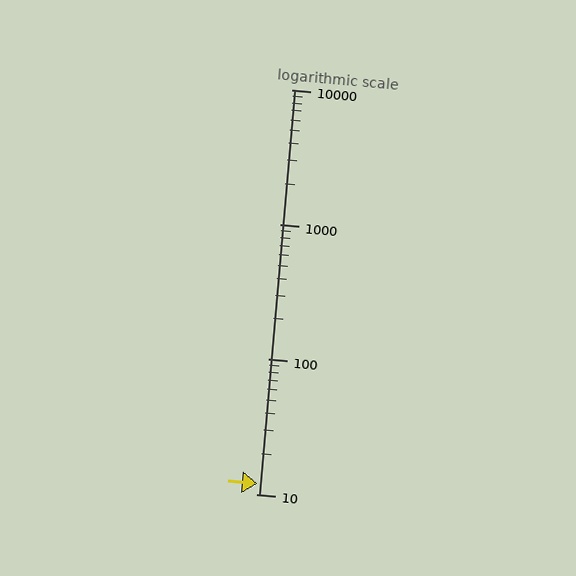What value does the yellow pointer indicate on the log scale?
The pointer indicates approximately 12.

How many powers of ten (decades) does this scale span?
The scale spans 3 decades, from 10 to 10000.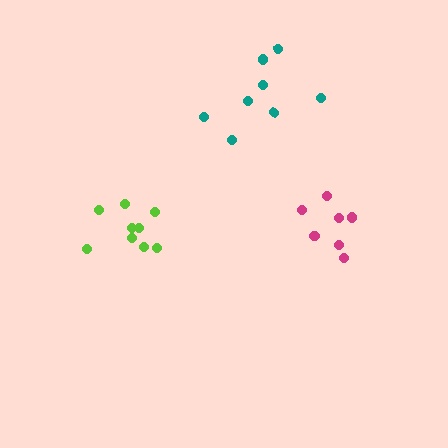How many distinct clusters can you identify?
There are 3 distinct clusters.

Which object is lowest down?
The magenta cluster is bottommost.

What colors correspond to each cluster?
The clusters are colored: teal, lime, magenta.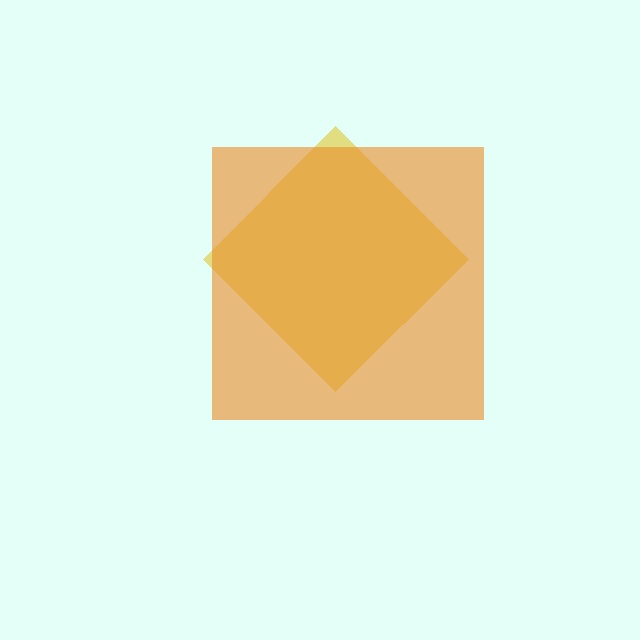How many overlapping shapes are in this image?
There are 2 overlapping shapes in the image.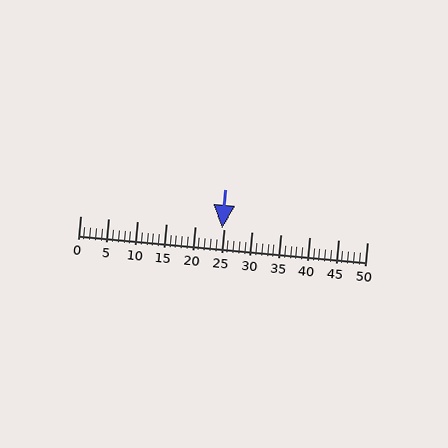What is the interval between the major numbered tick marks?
The major tick marks are spaced 5 units apart.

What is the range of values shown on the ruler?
The ruler shows values from 0 to 50.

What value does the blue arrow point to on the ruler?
The blue arrow points to approximately 25.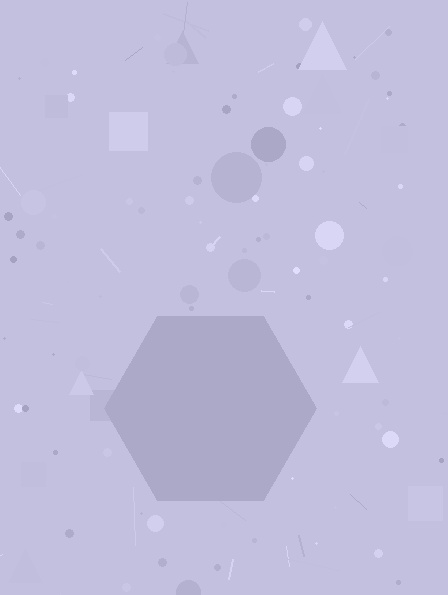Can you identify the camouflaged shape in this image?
The camouflaged shape is a hexagon.